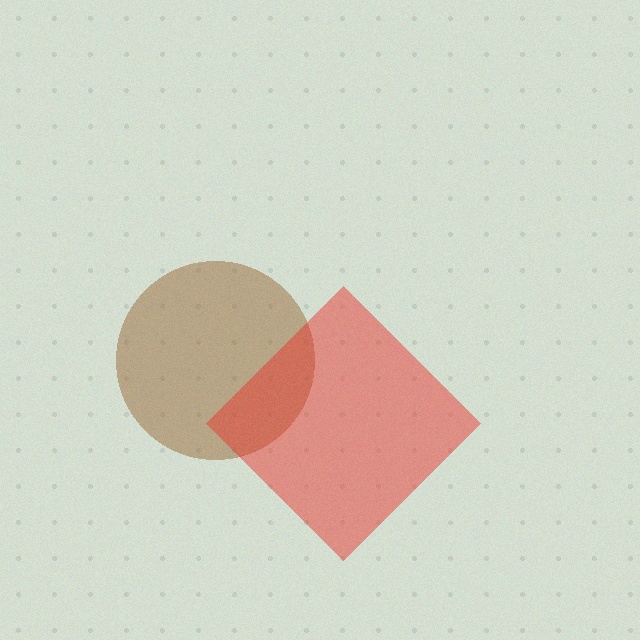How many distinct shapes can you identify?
There are 2 distinct shapes: a brown circle, a red diamond.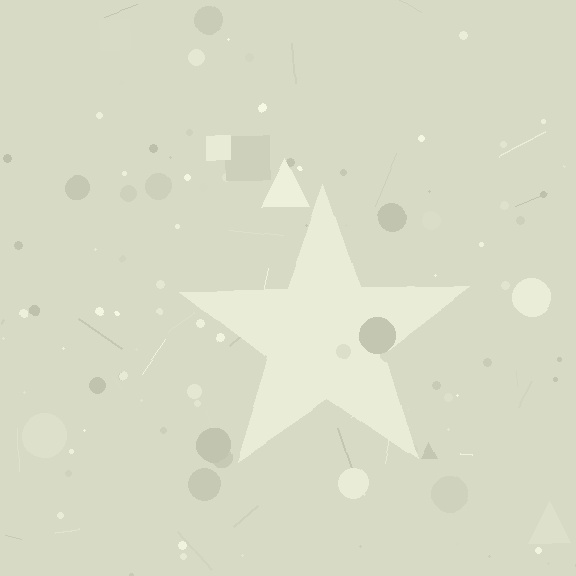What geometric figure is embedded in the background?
A star is embedded in the background.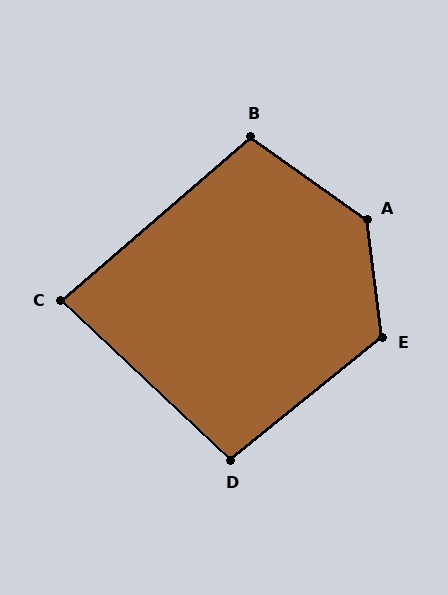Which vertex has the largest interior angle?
A, at approximately 133 degrees.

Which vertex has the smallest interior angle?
C, at approximately 84 degrees.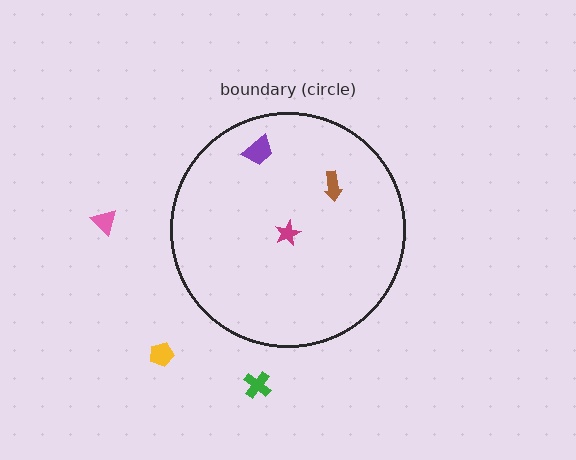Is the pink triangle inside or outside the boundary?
Outside.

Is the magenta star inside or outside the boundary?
Inside.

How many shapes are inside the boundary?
3 inside, 3 outside.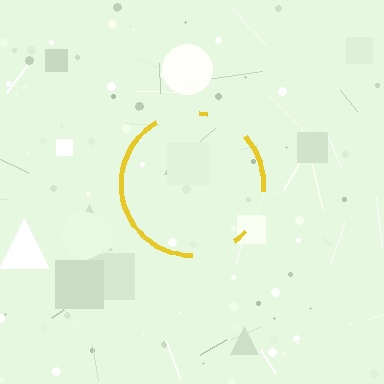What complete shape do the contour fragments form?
The contour fragments form a circle.